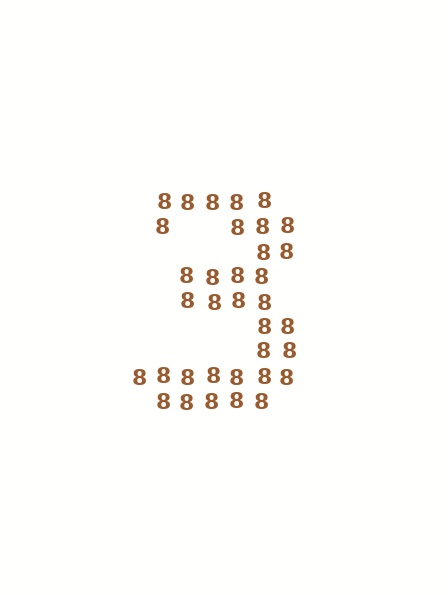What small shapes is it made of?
It is made of small digit 8's.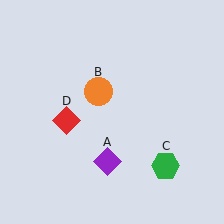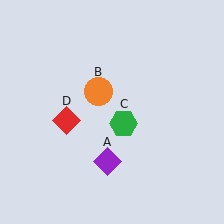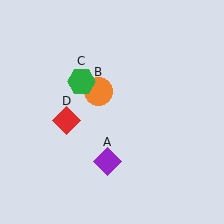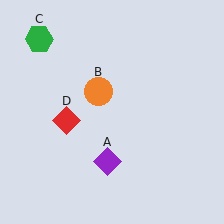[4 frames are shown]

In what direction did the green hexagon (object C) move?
The green hexagon (object C) moved up and to the left.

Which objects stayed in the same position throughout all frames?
Purple diamond (object A) and orange circle (object B) and red diamond (object D) remained stationary.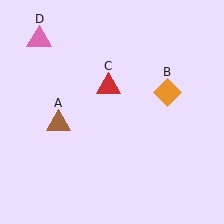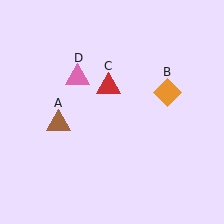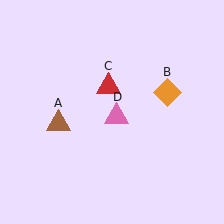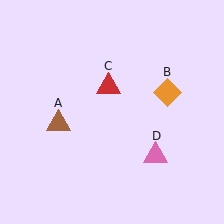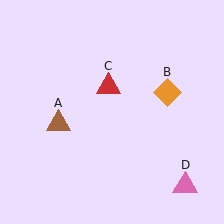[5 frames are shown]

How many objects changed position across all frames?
1 object changed position: pink triangle (object D).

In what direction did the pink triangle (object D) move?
The pink triangle (object D) moved down and to the right.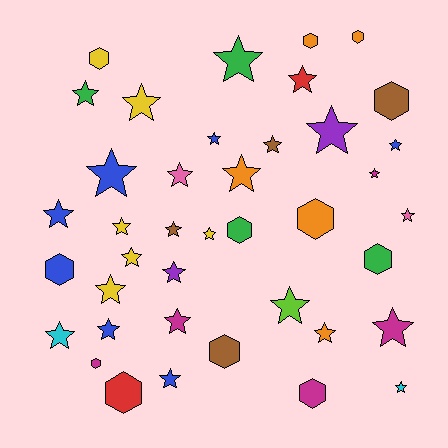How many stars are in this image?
There are 28 stars.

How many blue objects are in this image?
There are 7 blue objects.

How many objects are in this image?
There are 40 objects.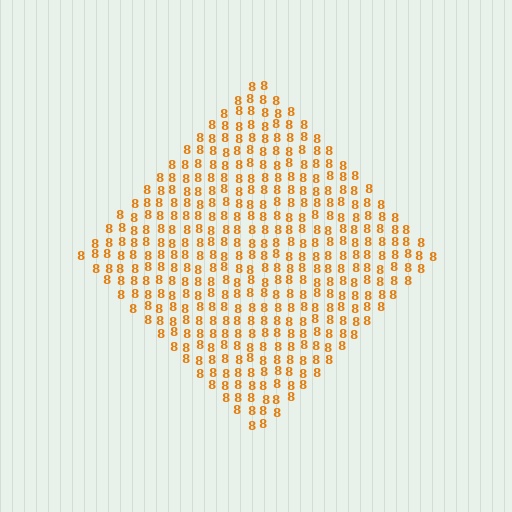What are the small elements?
The small elements are digit 8's.